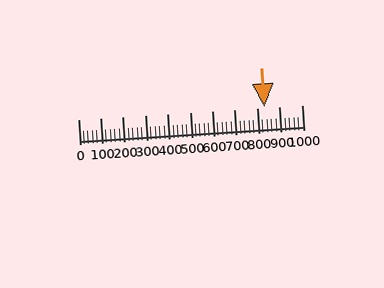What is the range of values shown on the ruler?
The ruler shows values from 0 to 1000.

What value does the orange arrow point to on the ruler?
The orange arrow points to approximately 834.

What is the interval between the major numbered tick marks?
The major tick marks are spaced 100 units apart.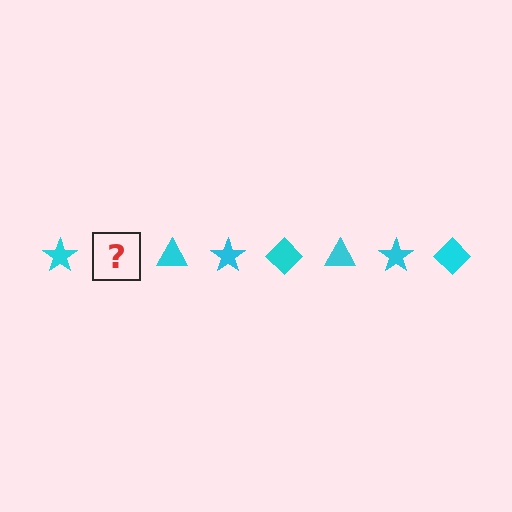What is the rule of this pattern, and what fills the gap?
The rule is that the pattern cycles through star, diamond, triangle shapes in cyan. The gap should be filled with a cyan diamond.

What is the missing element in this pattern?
The missing element is a cyan diamond.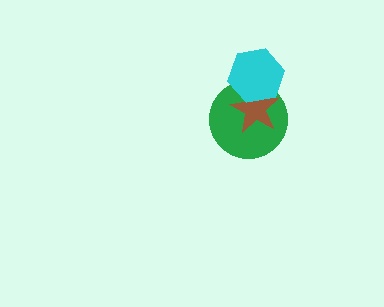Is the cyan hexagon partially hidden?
No, no other shape covers it.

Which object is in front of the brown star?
The cyan hexagon is in front of the brown star.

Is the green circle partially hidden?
Yes, it is partially covered by another shape.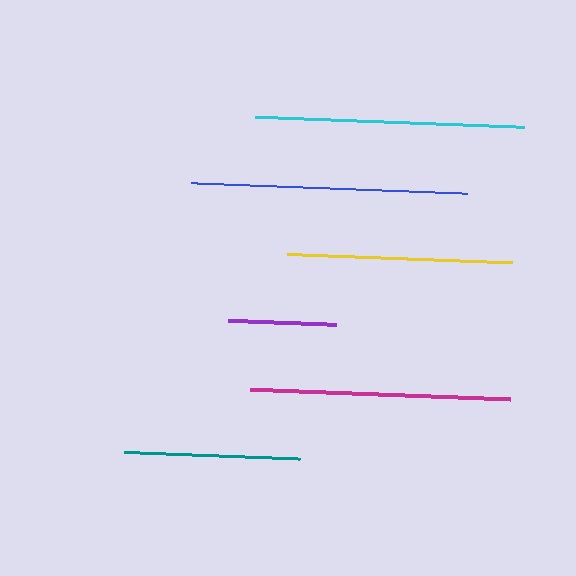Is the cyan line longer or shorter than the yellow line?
The cyan line is longer than the yellow line.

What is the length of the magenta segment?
The magenta segment is approximately 260 pixels long.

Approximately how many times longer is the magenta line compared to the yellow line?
The magenta line is approximately 1.2 times the length of the yellow line.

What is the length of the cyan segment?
The cyan segment is approximately 269 pixels long.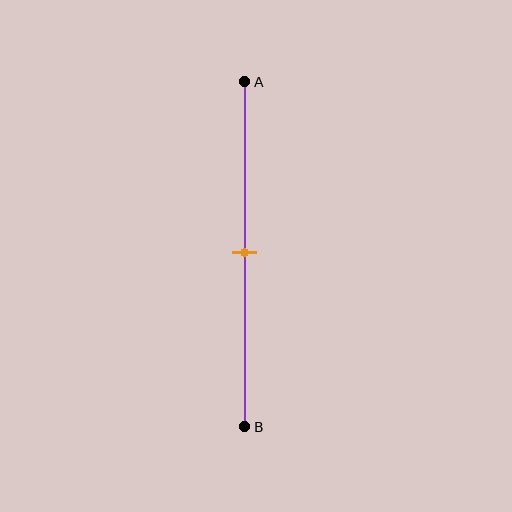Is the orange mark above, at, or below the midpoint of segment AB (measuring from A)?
The orange mark is approximately at the midpoint of segment AB.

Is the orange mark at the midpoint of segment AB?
Yes, the mark is approximately at the midpoint.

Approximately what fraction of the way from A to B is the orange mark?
The orange mark is approximately 50% of the way from A to B.